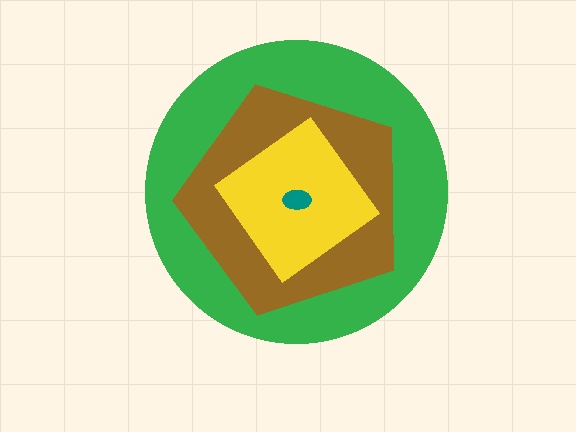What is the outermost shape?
The green circle.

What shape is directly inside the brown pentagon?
The yellow diamond.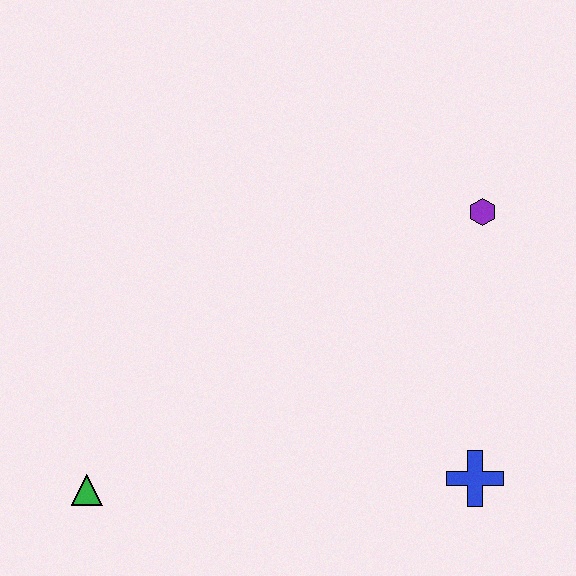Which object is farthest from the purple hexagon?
The green triangle is farthest from the purple hexagon.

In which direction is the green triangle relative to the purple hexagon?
The green triangle is to the left of the purple hexagon.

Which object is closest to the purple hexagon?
The blue cross is closest to the purple hexagon.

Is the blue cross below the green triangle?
No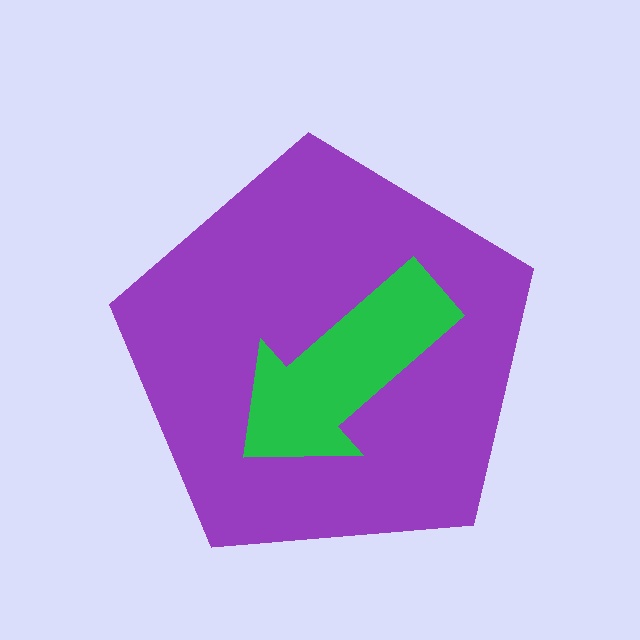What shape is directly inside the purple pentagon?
The green arrow.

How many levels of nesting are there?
2.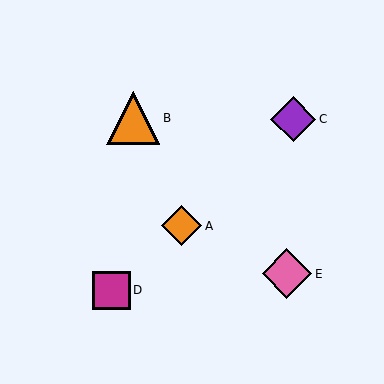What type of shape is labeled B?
Shape B is an orange triangle.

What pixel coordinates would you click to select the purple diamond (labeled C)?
Click at (293, 119) to select the purple diamond C.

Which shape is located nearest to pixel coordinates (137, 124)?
The orange triangle (labeled B) at (133, 118) is nearest to that location.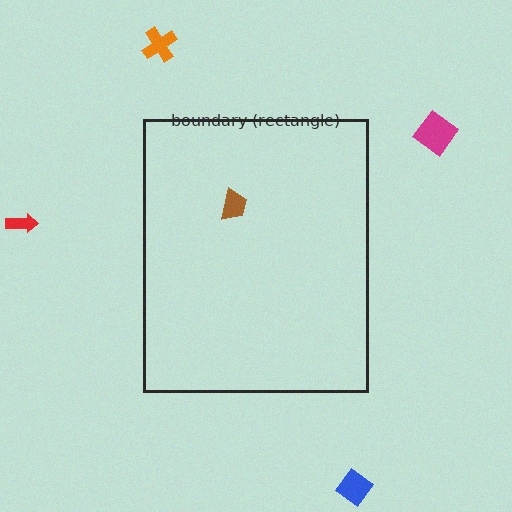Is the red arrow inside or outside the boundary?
Outside.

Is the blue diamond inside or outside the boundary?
Outside.